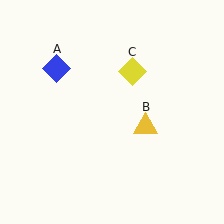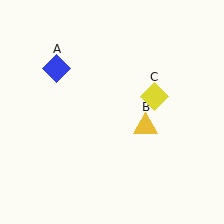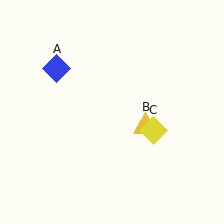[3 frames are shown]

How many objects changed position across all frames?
1 object changed position: yellow diamond (object C).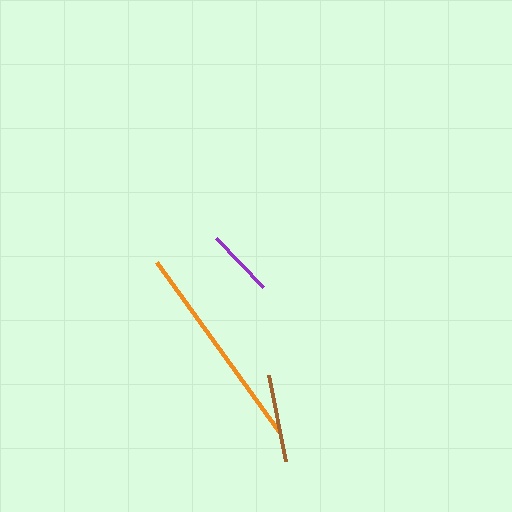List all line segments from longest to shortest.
From longest to shortest: orange, brown, purple.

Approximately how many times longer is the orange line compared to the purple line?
The orange line is approximately 3.1 times the length of the purple line.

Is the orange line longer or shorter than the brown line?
The orange line is longer than the brown line.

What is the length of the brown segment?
The brown segment is approximately 87 pixels long.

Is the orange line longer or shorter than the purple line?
The orange line is longer than the purple line.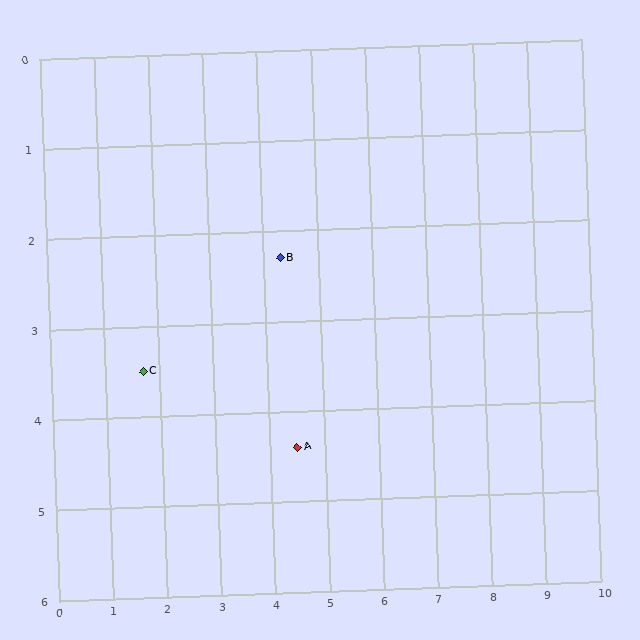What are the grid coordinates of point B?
Point B is at approximately (4.3, 2.3).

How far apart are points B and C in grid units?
Points B and C are about 2.9 grid units apart.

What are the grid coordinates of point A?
Point A is at approximately (4.5, 4.4).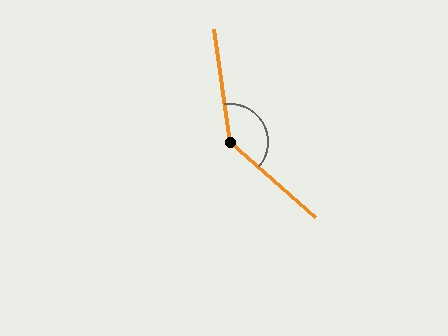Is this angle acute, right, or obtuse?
It is obtuse.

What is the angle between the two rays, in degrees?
Approximately 139 degrees.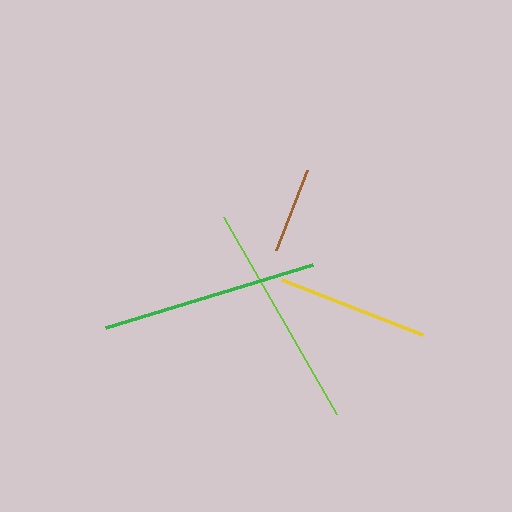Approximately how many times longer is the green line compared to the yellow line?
The green line is approximately 1.4 times the length of the yellow line.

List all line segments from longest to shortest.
From longest to shortest: lime, green, yellow, brown.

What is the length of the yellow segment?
The yellow segment is approximately 151 pixels long.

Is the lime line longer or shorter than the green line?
The lime line is longer than the green line.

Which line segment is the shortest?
The brown line is the shortest at approximately 85 pixels.